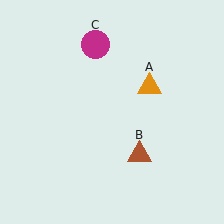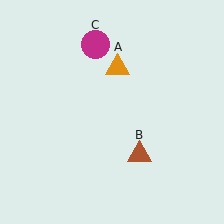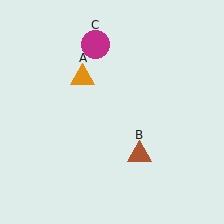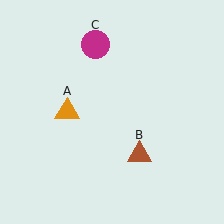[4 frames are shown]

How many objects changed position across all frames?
1 object changed position: orange triangle (object A).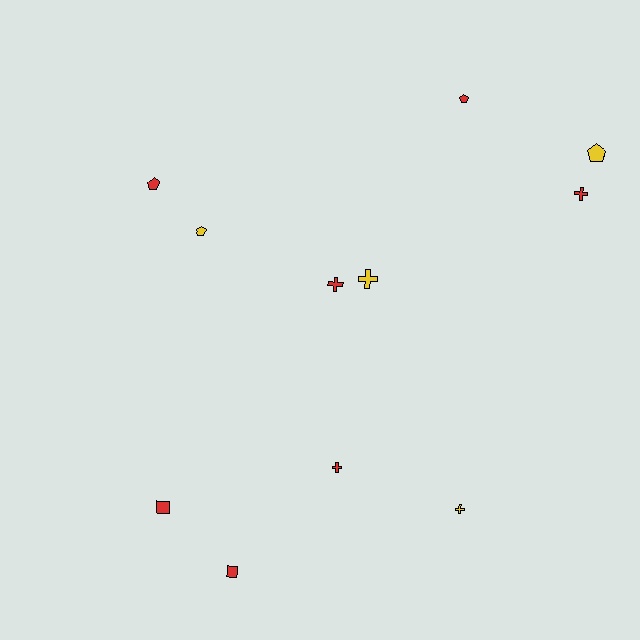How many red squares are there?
There are 2 red squares.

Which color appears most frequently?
Red, with 7 objects.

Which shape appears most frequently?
Cross, with 5 objects.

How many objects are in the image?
There are 11 objects.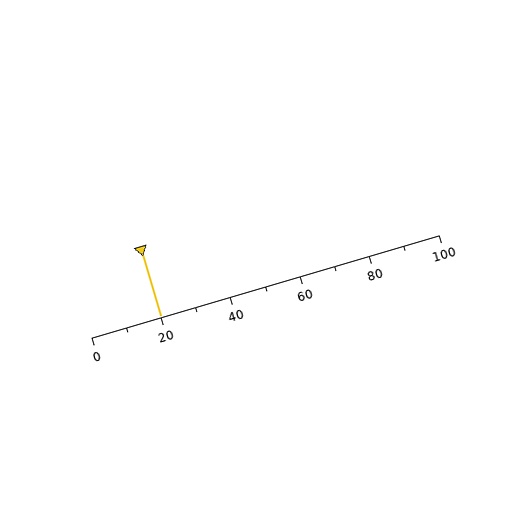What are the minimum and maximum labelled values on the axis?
The axis runs from 0 to 100.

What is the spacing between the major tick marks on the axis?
The major ticks are spaced 20 apart.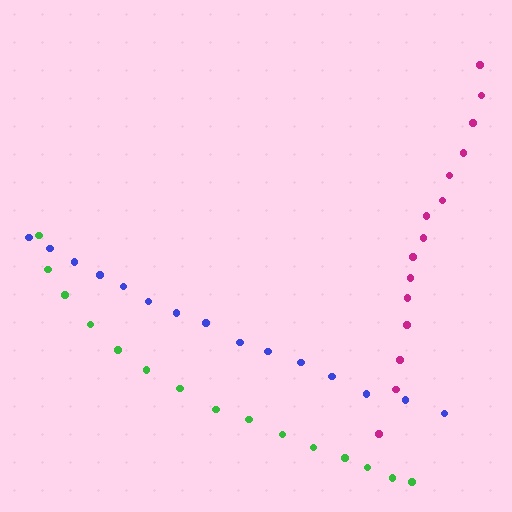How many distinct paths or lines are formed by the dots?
There are 3 distinct paths.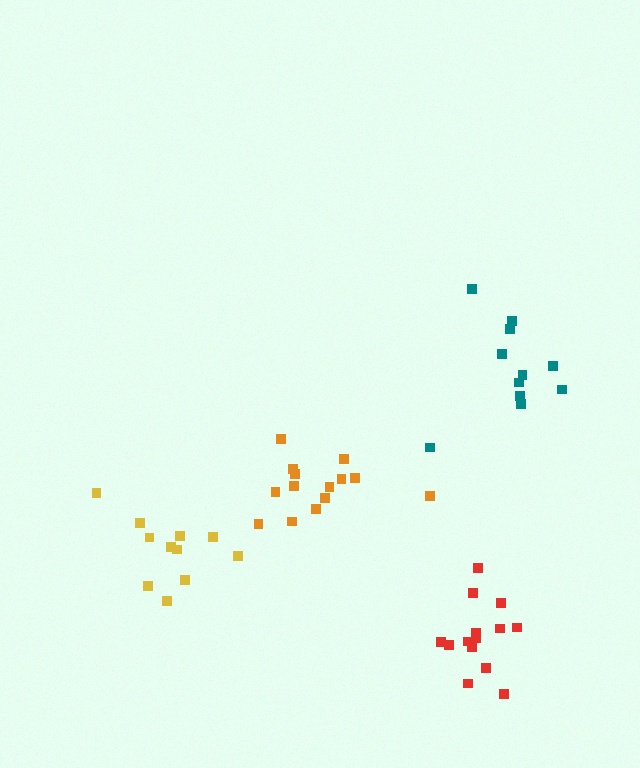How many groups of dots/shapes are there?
There are 4 groups.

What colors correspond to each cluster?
The clusters are colored: teal, red, yellow, orange.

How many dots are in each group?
Group 1: 11 dots, Group 2: 14 dots, Group 3: 11 dots, Group 4: 14 dots (50 total).